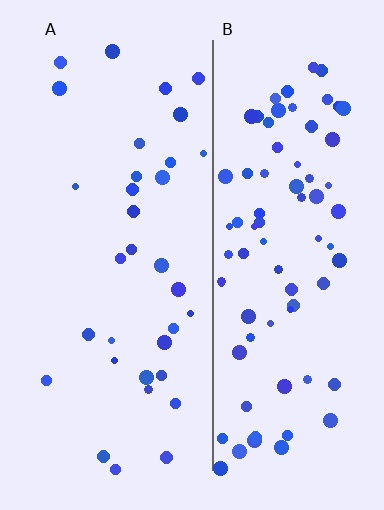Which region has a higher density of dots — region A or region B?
B (the right).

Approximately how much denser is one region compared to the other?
Approximately 2.4× — region B over region A.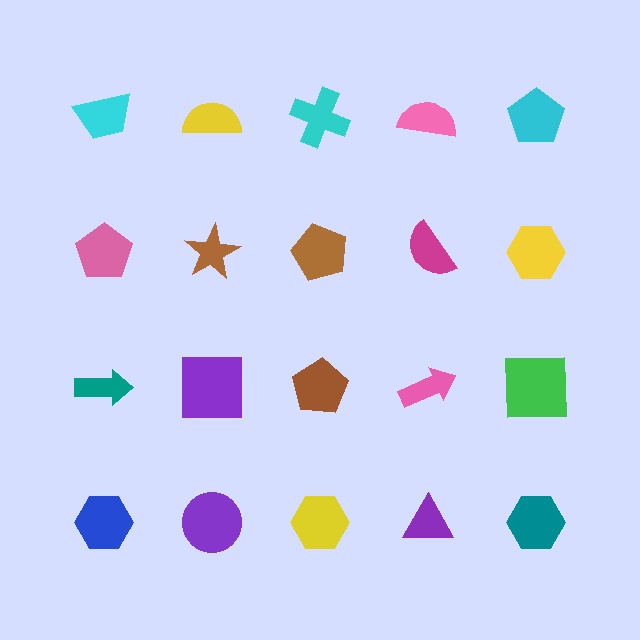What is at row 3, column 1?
A teal arrow.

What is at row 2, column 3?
A brown pentagon.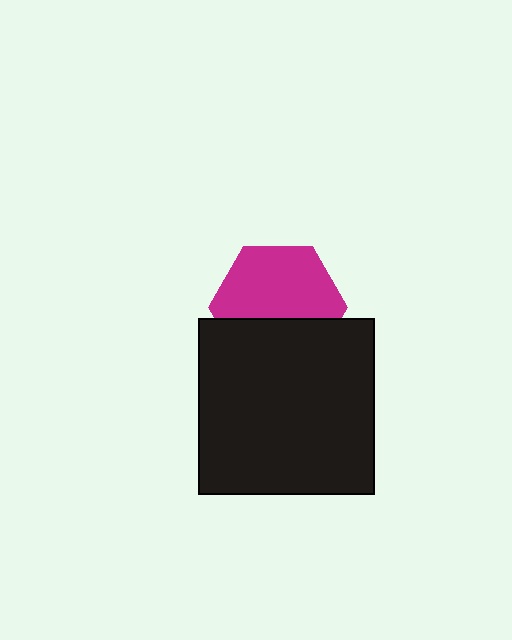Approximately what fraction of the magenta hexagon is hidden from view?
Roughly 39% of the magenta hexagon is hidden behind the black square.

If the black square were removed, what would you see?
You would see the complete magenta hexagon.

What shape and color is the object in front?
The object in front is a black square.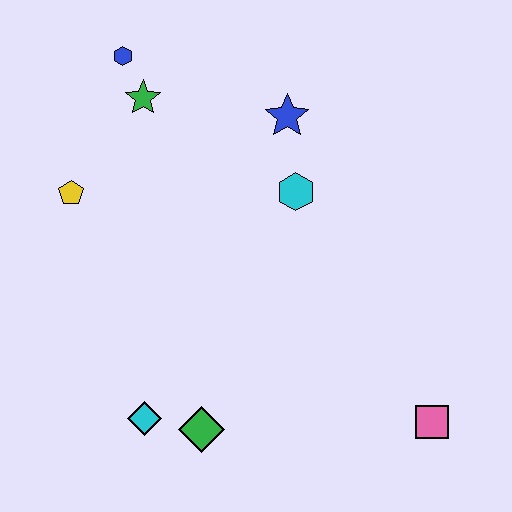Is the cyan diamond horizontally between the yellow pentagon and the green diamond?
Yes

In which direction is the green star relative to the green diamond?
The green star is above the green diamond.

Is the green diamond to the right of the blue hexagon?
Yes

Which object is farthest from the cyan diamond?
The blue hexagon is farthest from the cyan diamond.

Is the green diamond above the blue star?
No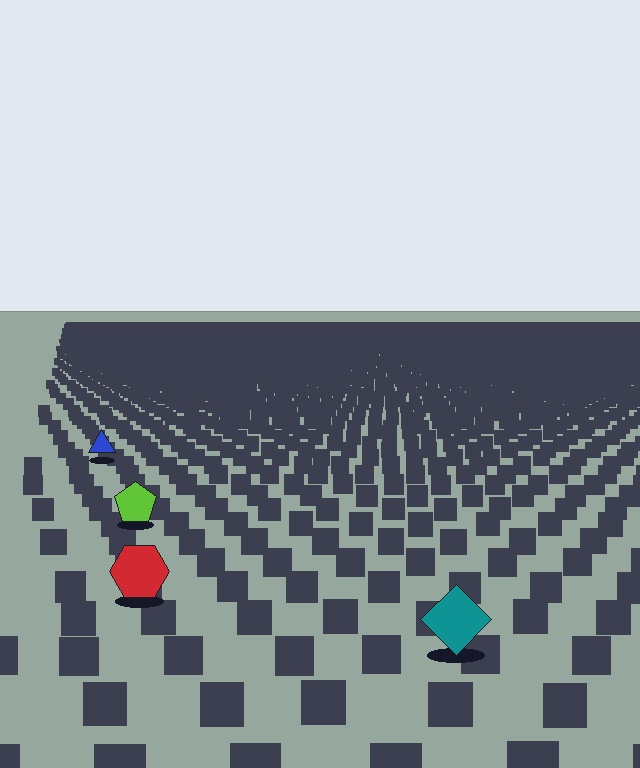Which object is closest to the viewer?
The teal diamond is closest. The texture marks near it are larger and more spread out.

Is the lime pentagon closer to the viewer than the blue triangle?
Yes. The lime pentagon is closer — you can tell from the texture gradient: the ground texture is coarser near it.